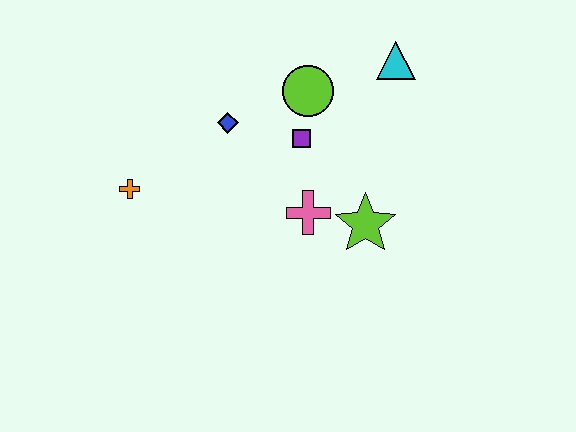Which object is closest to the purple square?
The lime circle is closest to the purple square.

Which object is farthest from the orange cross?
The cyan triangle is farthest from the orange cross.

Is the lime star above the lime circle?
No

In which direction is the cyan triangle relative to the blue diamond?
The cyan triangle is to the right of the blue diamond.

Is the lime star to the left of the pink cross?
No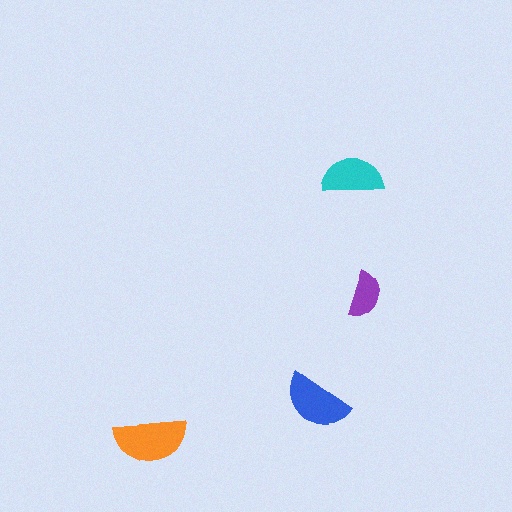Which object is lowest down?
The orange semicircle is bottommost.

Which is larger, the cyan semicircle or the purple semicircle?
The cyan one.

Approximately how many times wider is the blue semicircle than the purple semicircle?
About 1.5 times wider.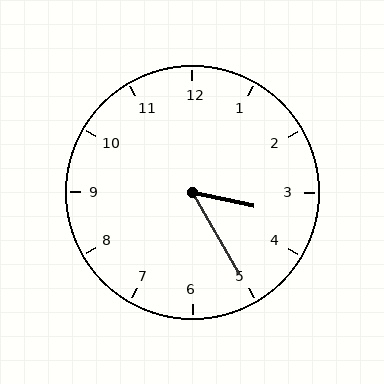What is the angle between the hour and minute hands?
Approximately 48 degrees.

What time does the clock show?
3:25.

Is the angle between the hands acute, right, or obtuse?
It is acute.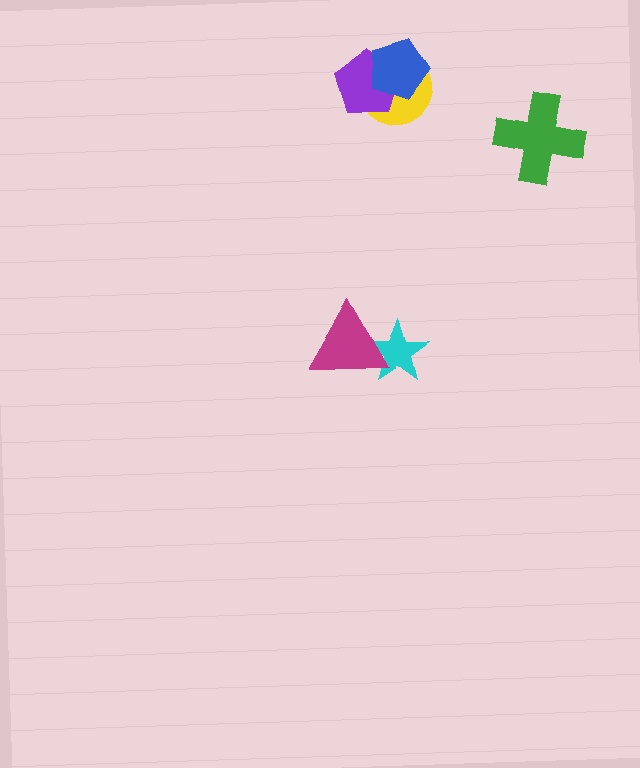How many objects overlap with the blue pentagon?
2 objects overlap with the blue pentagon.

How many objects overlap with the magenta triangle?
1 object overlaps with the magenta triangle.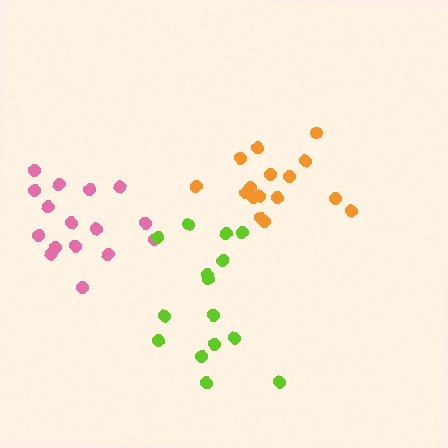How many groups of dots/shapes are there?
There are 3 groups.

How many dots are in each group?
Group 1: 16 dots, Group 2: 16 dots, Group 3: 15 dots (47 total).